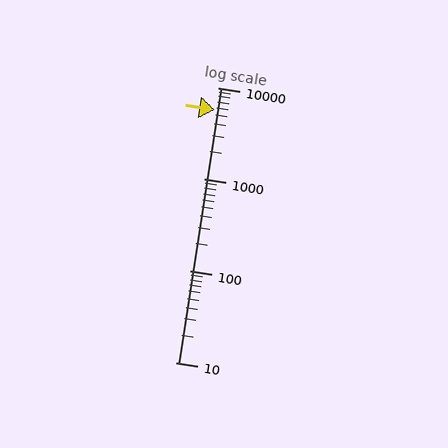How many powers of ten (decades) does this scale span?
The scale spans 3 decades, from 10 to 10000.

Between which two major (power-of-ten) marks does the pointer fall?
The pointer is between 1000 and 10000.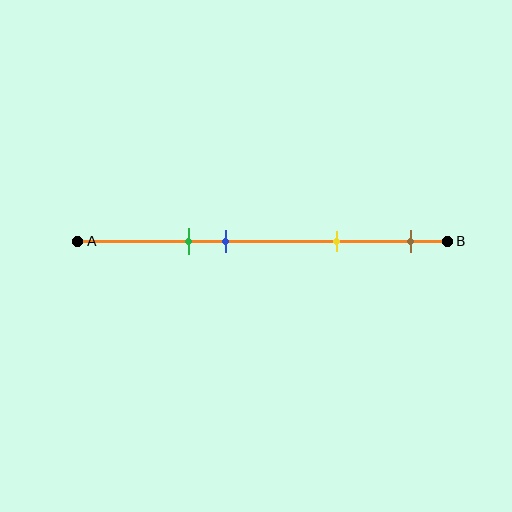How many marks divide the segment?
There are 4 marks dividing the segment.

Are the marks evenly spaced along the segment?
No, the marks are not evenly spaced.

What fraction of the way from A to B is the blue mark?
The blue mark is approximately 40% (0.4) of the way from A to B.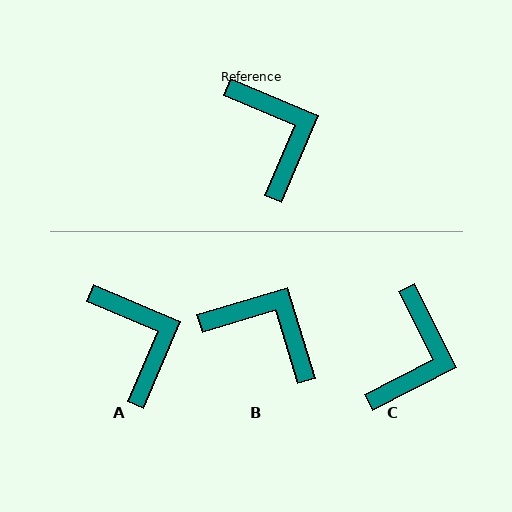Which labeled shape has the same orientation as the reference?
A.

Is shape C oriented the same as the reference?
No, it is off by about 41 degrees.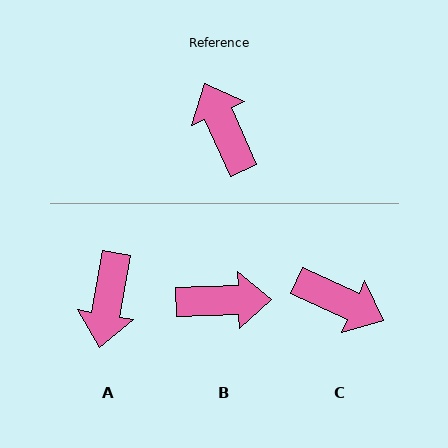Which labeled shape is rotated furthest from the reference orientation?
A, about 145 degrees away.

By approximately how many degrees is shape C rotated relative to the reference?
Approximately 139 degrees clockwise.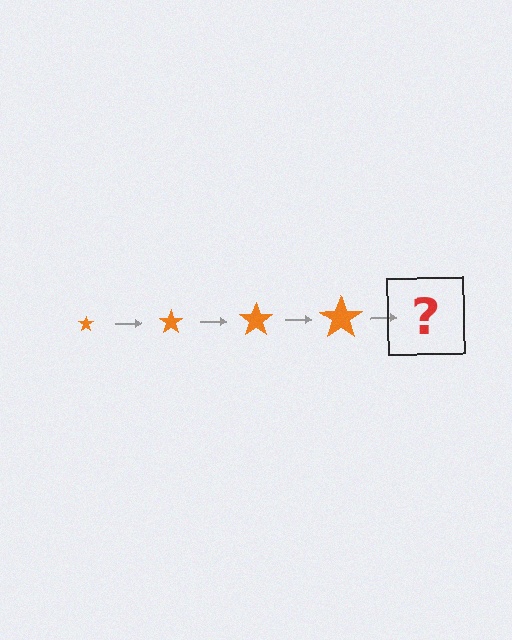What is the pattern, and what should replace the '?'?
The pattern is that the star gets progressively larger each step. The '?' should be an orange star, larger than the previous one.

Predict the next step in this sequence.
The next step is an orange star, larger than the previous one.